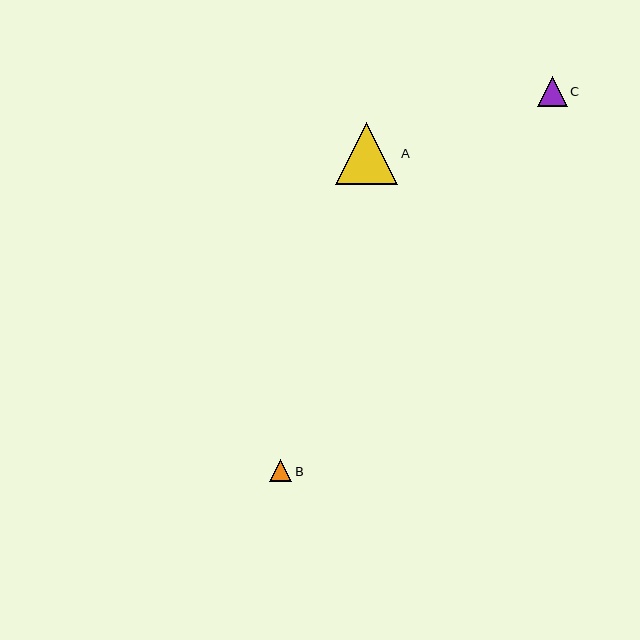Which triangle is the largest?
Triangle A is the largest with a size of approximately 62 pixels.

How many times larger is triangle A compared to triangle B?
Triangle A is approximately 2.8 times the size of triangle B.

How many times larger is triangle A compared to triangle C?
Triangle A is approximately 2.0 times the size of triangle C.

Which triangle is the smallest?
Triangle B is the smallest with a size of approximately 22 pixels.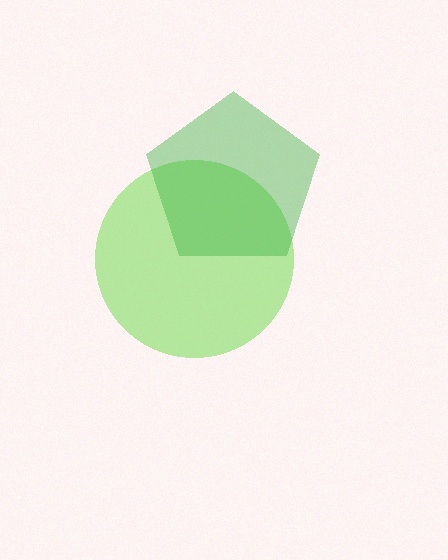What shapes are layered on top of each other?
The layered shapes are: a lime circle, a green pentagon.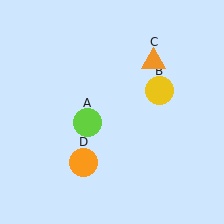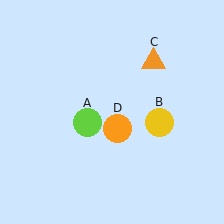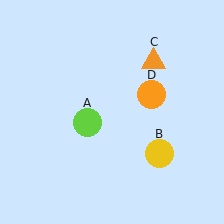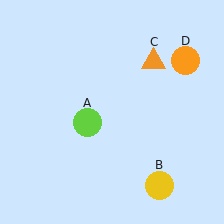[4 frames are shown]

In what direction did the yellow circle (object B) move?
The yellow circle (object B) moved down.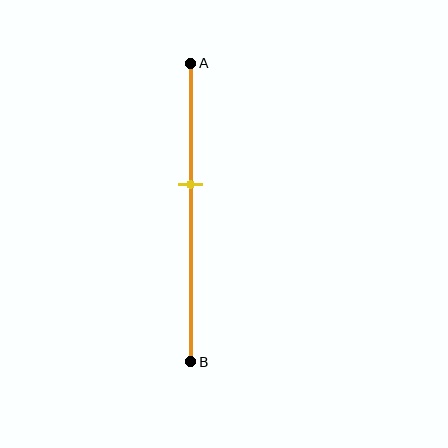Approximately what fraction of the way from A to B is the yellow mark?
The yellow mark is approximately 40% of the way from A to B.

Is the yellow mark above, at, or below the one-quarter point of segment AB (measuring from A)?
The yellow mark is below the one-quarter point of segment AB.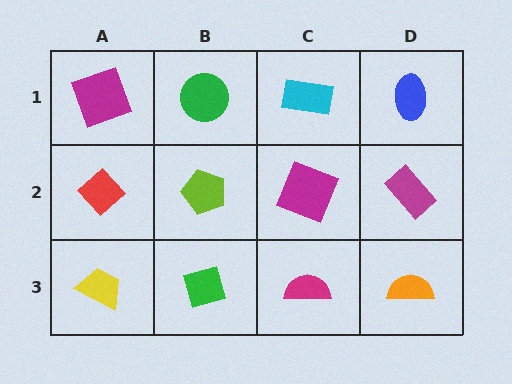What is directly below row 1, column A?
A red diamond.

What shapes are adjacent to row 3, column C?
A magenta square (row 2, column C), a green diamond (row 3, column B), an orange semicircle (row 3, column D).